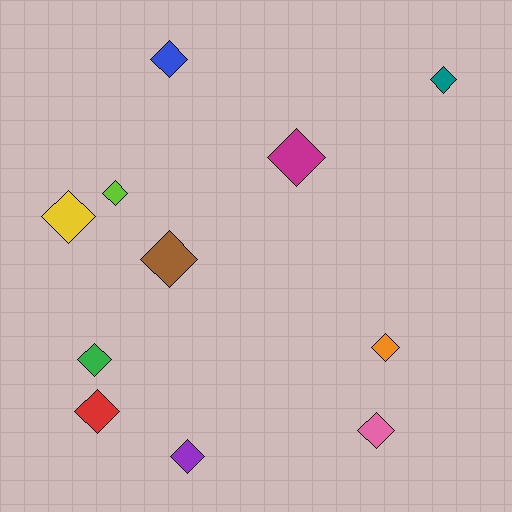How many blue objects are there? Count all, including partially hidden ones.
There is 1 blue object.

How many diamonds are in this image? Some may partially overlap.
There are 11 diamonds.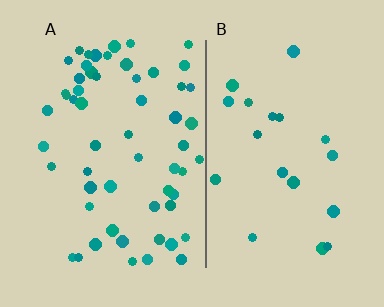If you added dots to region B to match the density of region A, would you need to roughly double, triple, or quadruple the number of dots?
Approximately triple.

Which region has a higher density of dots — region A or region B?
A (the left).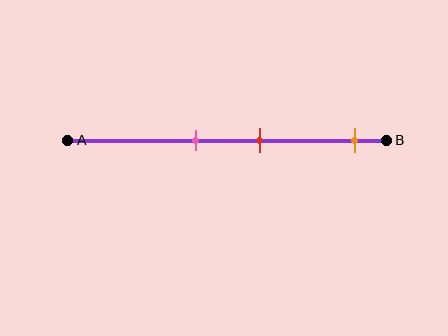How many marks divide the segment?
There are 3 marks dividing the segment.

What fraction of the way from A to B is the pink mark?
The pink mark is approximately 40% (0.4) of the way from A to B.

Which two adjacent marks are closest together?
The pink and red marks are the closest adjacent pair.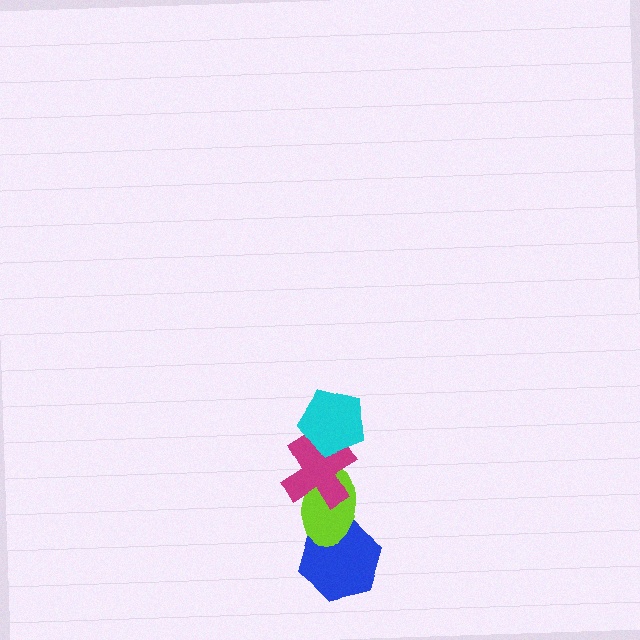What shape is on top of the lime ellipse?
The magenta cross is on top of the lime ellipse.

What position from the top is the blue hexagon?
The blue hexagon is 4th from the top.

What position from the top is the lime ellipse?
The lime ellipse is 3rd from the top.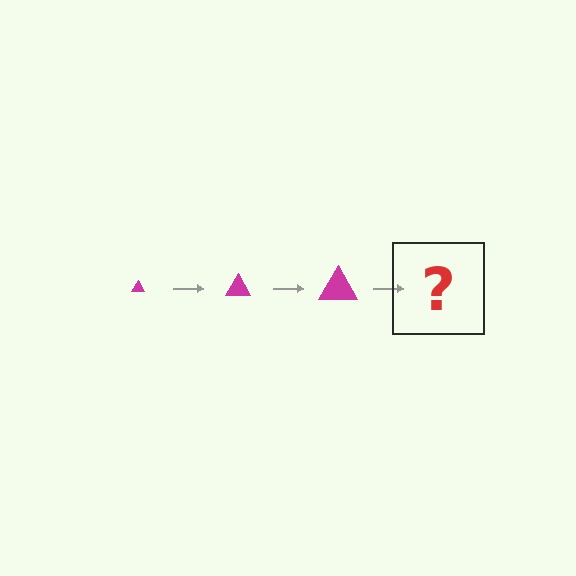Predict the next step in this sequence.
The next step is a magenta triangle, larger than the previous one.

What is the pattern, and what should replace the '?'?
The pattern is that the triangle gets progressively larger each step. The '?' should be a magenta triangle, larger than the previous one.